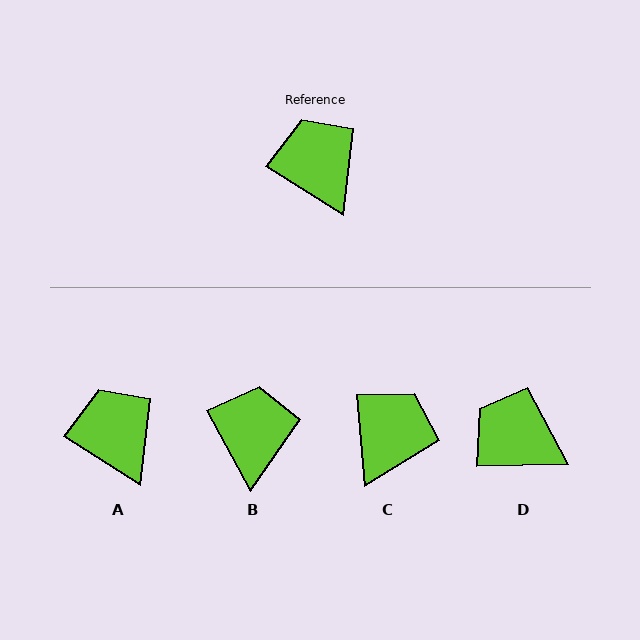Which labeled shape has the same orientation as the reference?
A.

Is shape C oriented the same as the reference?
No, it is off by about 52 degrees.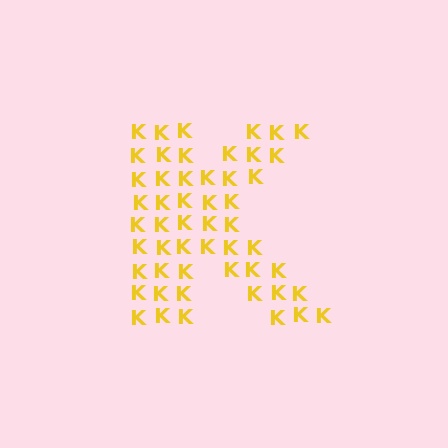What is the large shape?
The large shape is the letter K.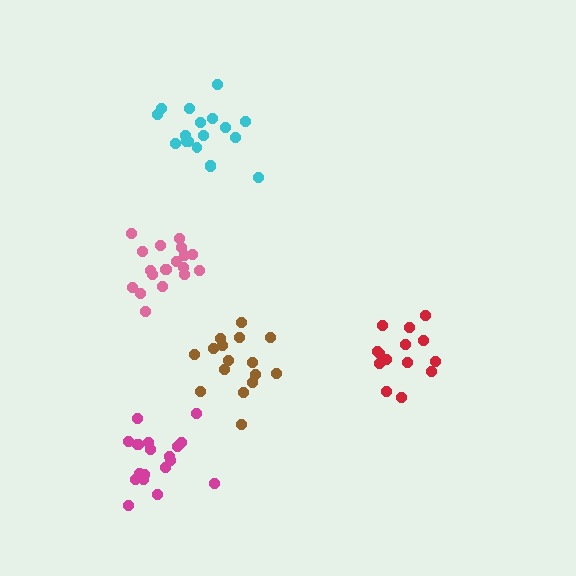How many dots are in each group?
Group 1: 14 dots, Group 2: 16 dots, Group 3: 18 dots, Group 4: 19 dots, Group 5: 19 dots (86 total).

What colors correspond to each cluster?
The clusters are colored: red, brown, cyan, pink, magenta.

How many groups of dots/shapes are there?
There are 5 groups.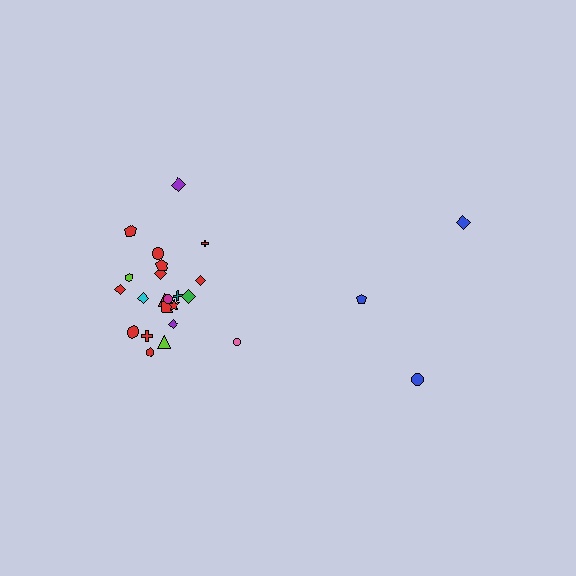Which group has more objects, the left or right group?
The left group.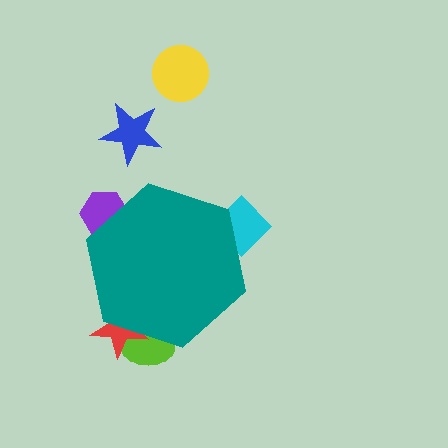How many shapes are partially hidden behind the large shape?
4 shapes are partially hidden.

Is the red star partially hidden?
Yes, the red star is partially hidden behind the teal hexagon.